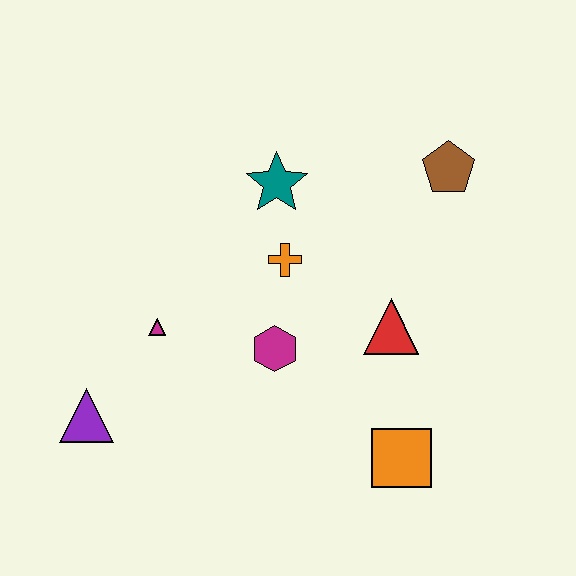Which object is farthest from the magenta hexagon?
The brown pentagon is farthest from the magenta hexagon.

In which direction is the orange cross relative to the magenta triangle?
The orange cross is to the right of the magenta triangle.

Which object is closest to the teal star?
The orange cross is closest to the teal star.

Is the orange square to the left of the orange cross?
No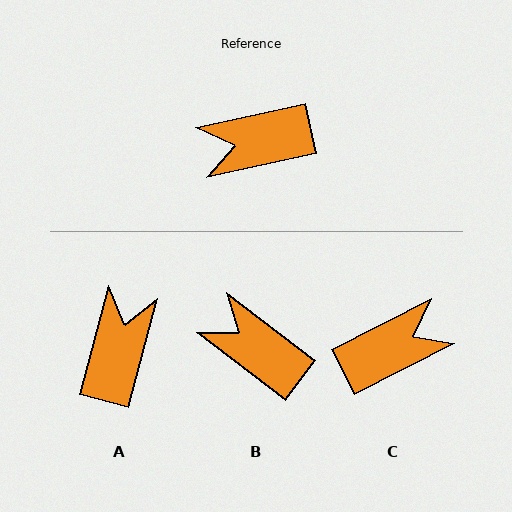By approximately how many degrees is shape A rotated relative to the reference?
Approximately 117 degrees clockwise.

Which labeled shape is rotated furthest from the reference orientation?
C, about 165 degrees away.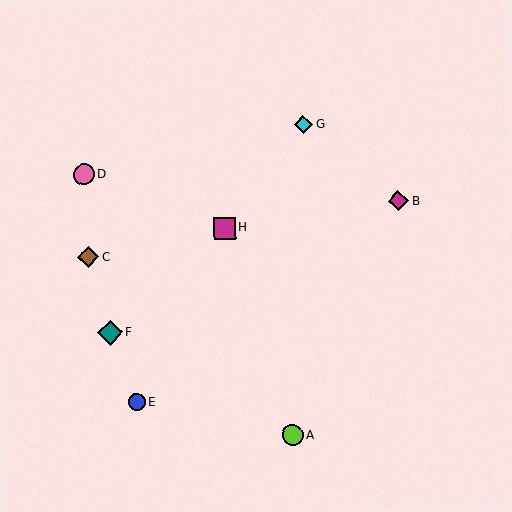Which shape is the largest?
The teal diamond (labeled F) is the largest.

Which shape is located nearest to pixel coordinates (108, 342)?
The teal diamond (labeled F) at (110, 333) is nearest to that location.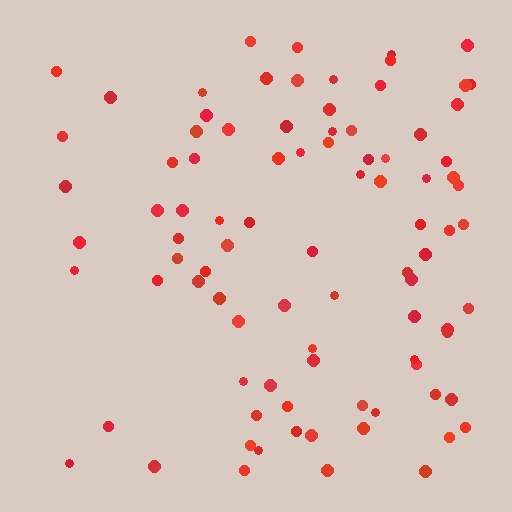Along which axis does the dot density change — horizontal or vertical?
Horizontal.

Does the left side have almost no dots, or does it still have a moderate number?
Still a moderate number, just noticeably fewer than the right.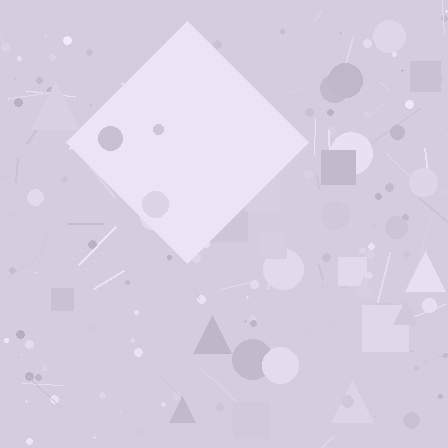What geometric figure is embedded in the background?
A diamond is embedded in the background.